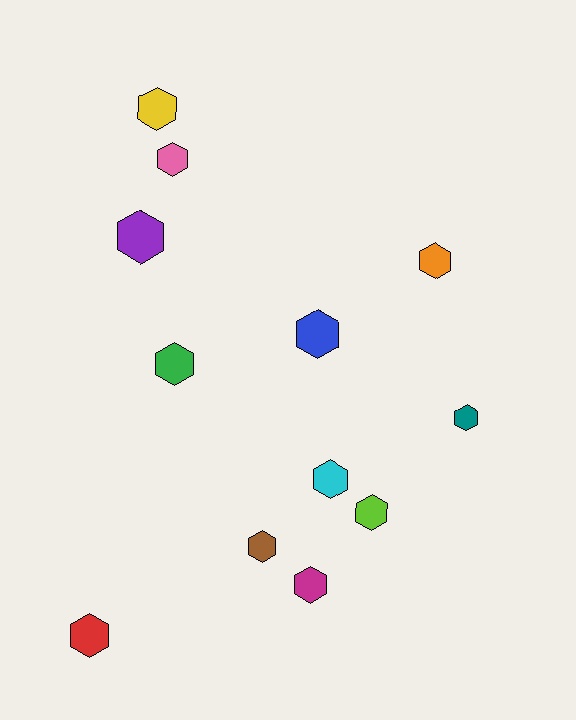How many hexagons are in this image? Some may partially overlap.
There are 12 hexagons.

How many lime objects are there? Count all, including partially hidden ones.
There is 1 lime object.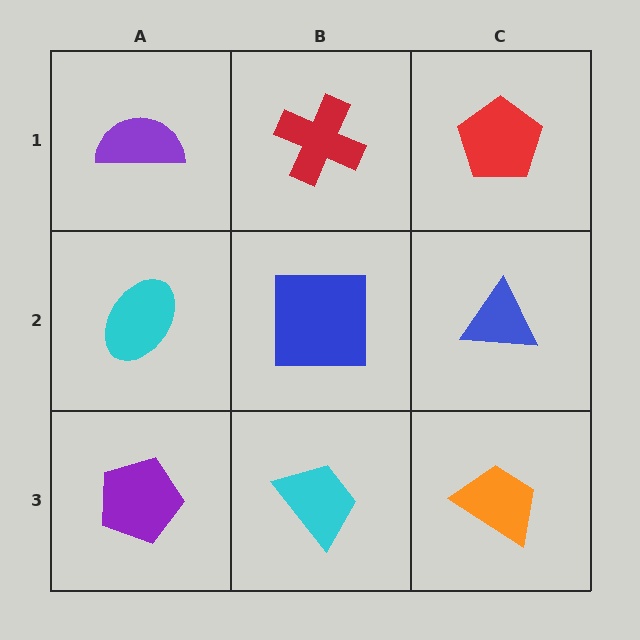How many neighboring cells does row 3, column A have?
2.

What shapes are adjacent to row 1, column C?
A blue triangle (row 2, column C), a red cross (row 1, column B).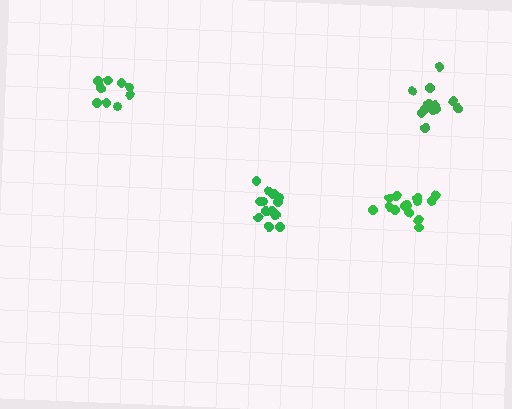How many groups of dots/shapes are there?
There are 4 groups.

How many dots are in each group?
Group 1: 12 dots, Group 2: 14 dots, Group 3: 9 dots, Group 4: 14 dots (49 total).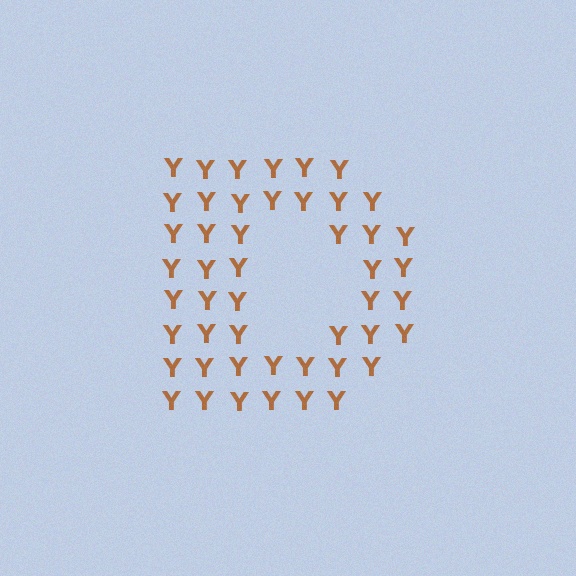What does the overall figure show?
The overall figure shows the letter D.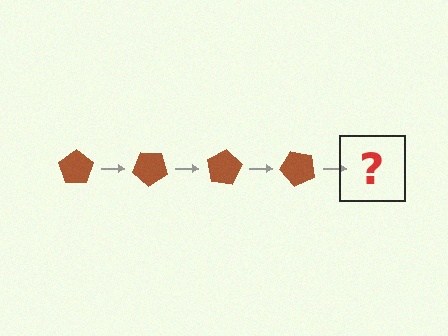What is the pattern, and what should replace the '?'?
The pattern is that the pentagon rotates 40 degrees each step. The '?' should be a brown pentagon rotated 160 degrees.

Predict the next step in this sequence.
The next step is a brown pentagon rotated 160 degrees.